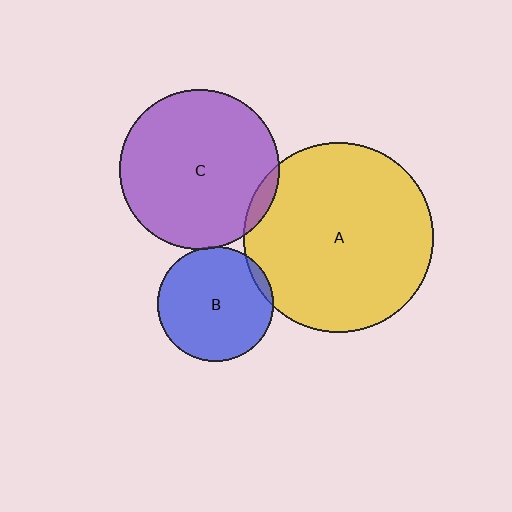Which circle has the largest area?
Circle A (yellow).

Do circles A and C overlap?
Yes.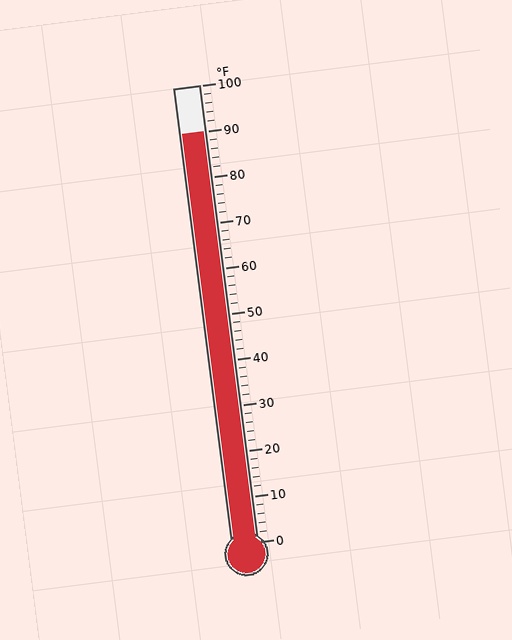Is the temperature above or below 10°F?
The temperature is above 10°F.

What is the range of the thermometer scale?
The thermometer scale ranges from 0°F to 100°F.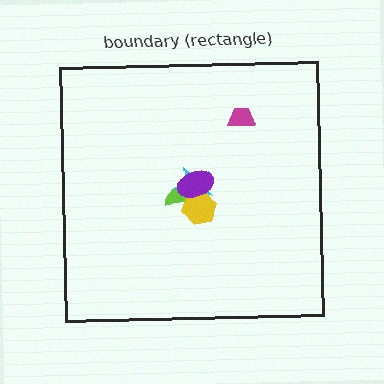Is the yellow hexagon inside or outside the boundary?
Inside.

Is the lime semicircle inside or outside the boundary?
Inside.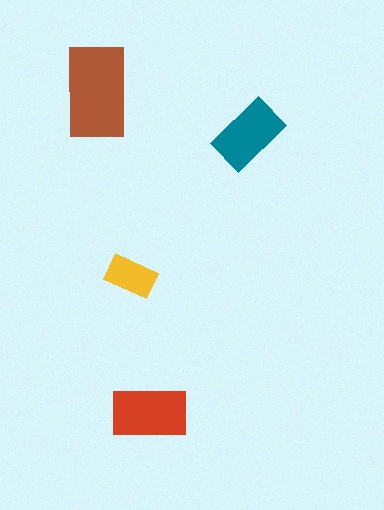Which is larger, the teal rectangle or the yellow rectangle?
The teal one.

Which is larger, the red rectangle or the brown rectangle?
The brown one.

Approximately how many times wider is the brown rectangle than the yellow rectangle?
About 2 times wider.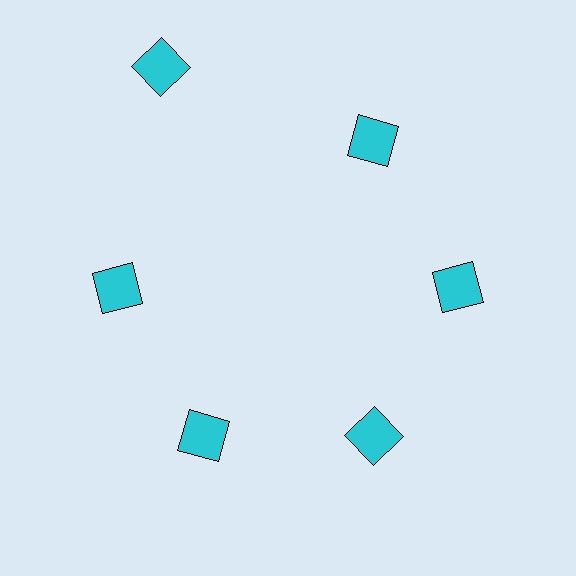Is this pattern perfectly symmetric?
No. The 6 cyan squares are arranged in a ring, but one element near the 11 o'clock position is pushed outward from the center, breaking the 6-fold rotational symmetry.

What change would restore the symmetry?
The symmetry would be restored by moving it inward, back onto the ring so that all 6 squares sit at equal angles and equal distance from the center.